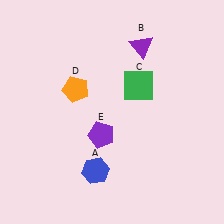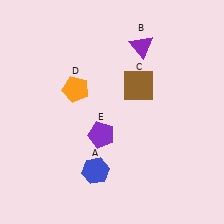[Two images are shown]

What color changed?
The square (C) changed from green in Image 1 to brown in Image 2.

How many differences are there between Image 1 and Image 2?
There is 1 difference between the two images.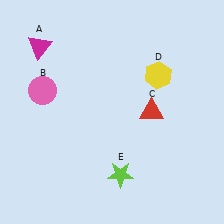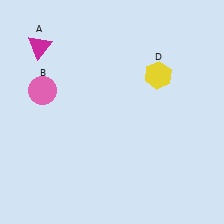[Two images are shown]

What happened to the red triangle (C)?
The red triangle (C) was removed in Image 2. It was in the top-right area of Image 1.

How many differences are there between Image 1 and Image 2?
There are 2 differences between the two images.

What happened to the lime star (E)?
The lime star (E) was removed in Image 2. It was in the bottom-right area of Image 1.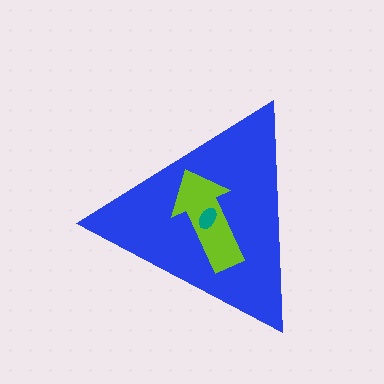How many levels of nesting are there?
3.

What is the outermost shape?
The blue triangle.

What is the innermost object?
The teal ellipse.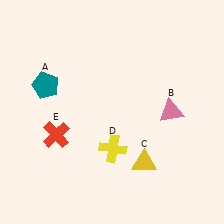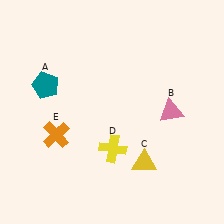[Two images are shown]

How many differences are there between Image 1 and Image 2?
There is 1 difference between the two images.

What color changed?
The cross (E) changed from red in Image 1 to orange in Image 2.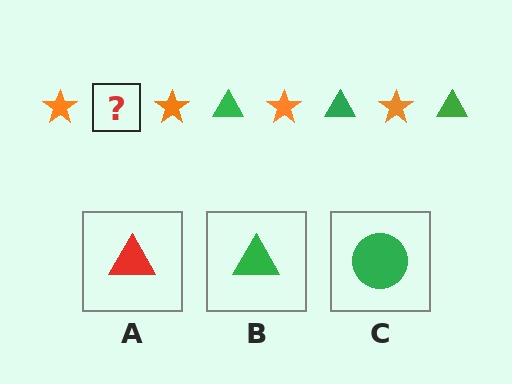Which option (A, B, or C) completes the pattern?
B.